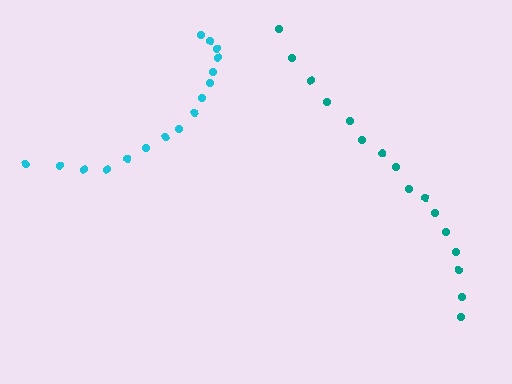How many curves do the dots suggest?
There are 2 distinct paths.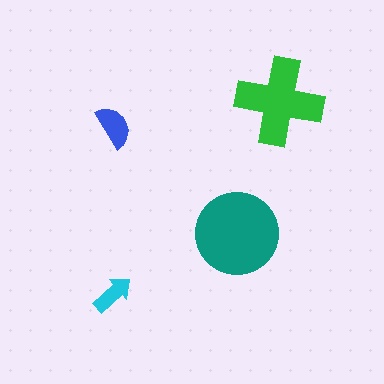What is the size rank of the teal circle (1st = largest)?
1st.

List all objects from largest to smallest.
The teal circle, the green cross, the blue semicircle, the cyan arrow.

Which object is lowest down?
The cyan arrow is bottommost.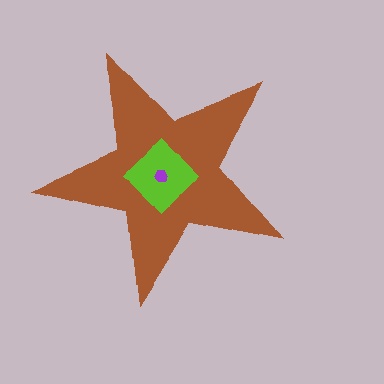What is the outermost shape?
The brown star.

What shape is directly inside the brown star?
The lime diamond.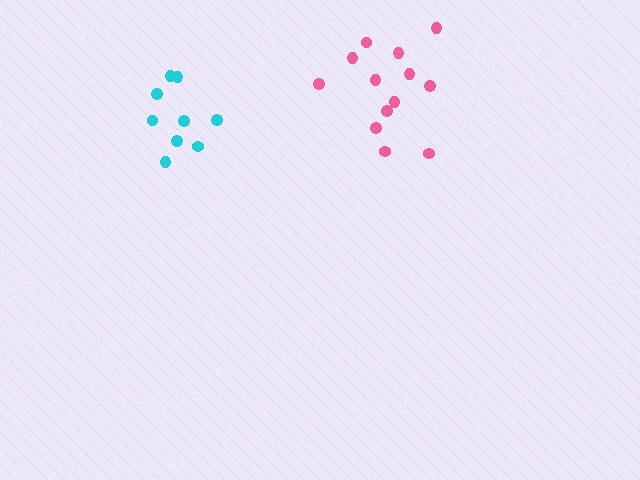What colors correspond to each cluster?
The clusters are colored: pink, cyan.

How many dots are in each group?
Group 1: 13 dots, Group 2: 9 dots (22 total).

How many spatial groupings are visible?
There are 2 spatial groupings.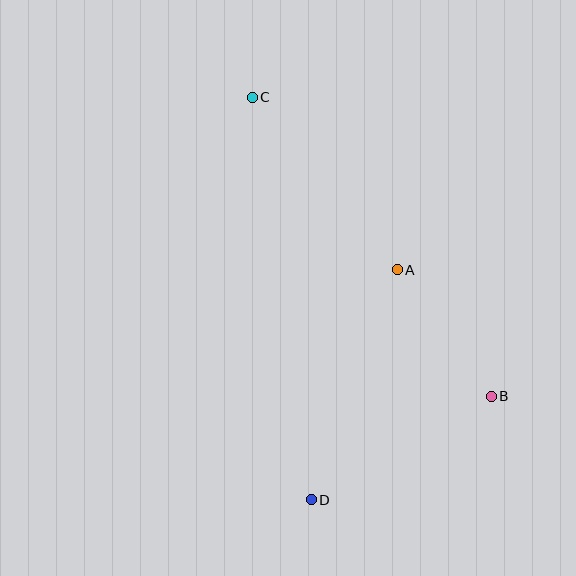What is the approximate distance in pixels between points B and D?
The distance between B and D is approximately 208 pixels.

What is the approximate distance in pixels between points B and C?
The distance between B and C is approximately 383 pixels.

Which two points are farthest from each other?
Points C and D are farthest from each other.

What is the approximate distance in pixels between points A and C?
The distance between A and C is approximately 225 pixels.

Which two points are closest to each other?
Points A and B are closest to each other.